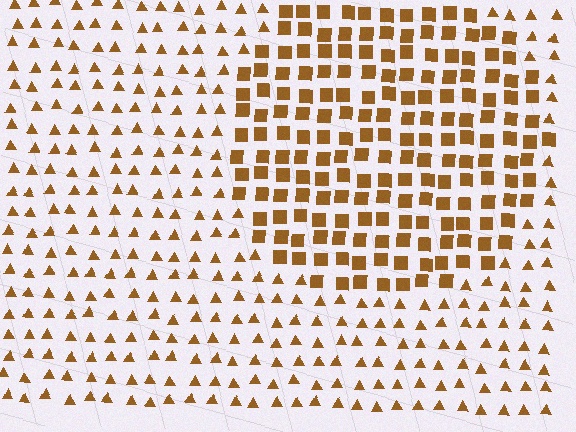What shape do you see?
I see a circle.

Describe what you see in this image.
The image is filled with small brown elements arranged in a uniform grid. A circle-shaped region contains squares, while the surrounding area contains triangles. The boundary is defined purely by the change in element shape.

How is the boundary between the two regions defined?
The boundary is defined by a change in element shape: squares inside vs. triangles outside. All elements share the same color and spacing.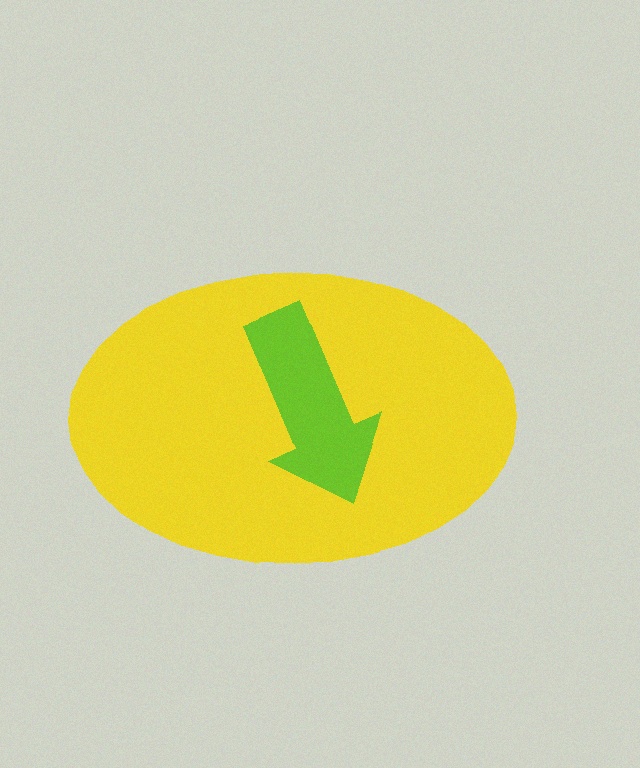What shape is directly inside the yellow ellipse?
The lime arrow.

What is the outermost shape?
The yellow ellipse.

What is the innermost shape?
The lime arrow.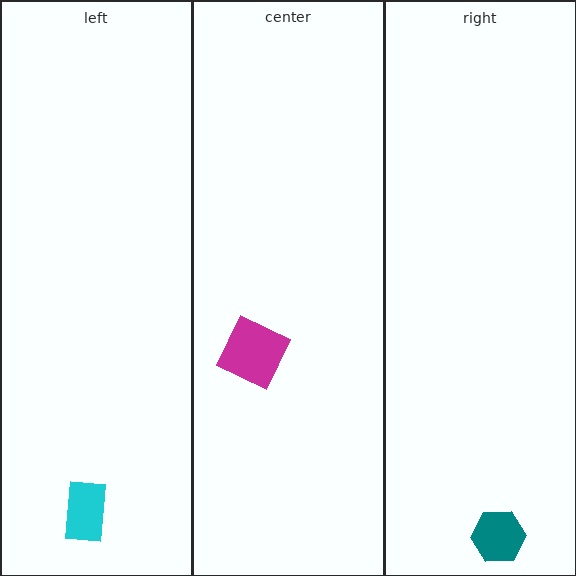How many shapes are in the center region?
1.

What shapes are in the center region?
The magenta square.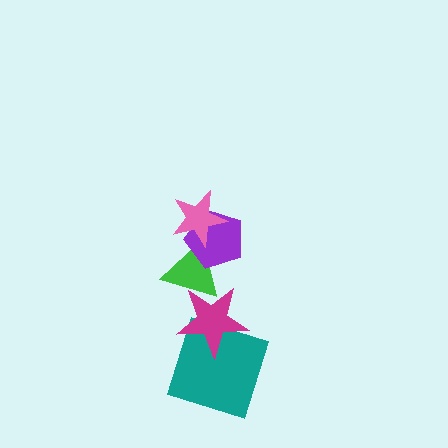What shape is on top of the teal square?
The magenta star is on top of the teal square.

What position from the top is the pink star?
The pink star is 1st from the top.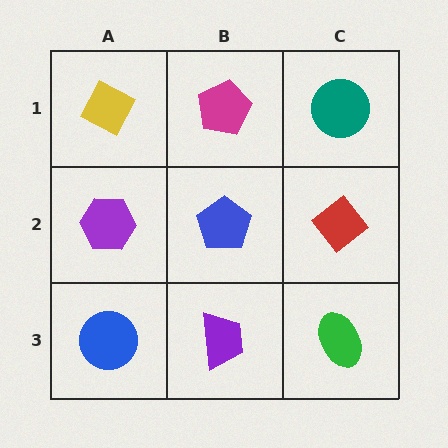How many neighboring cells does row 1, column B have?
3.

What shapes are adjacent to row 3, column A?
A purple hexagon (row 2, column A), a purple trapezoid (row 3, column B).